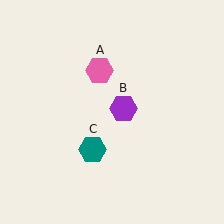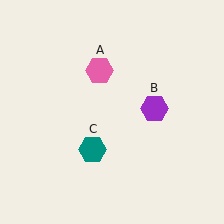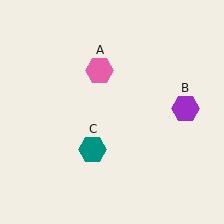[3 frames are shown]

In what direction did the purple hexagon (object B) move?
The purple hexagon (object B) moved right.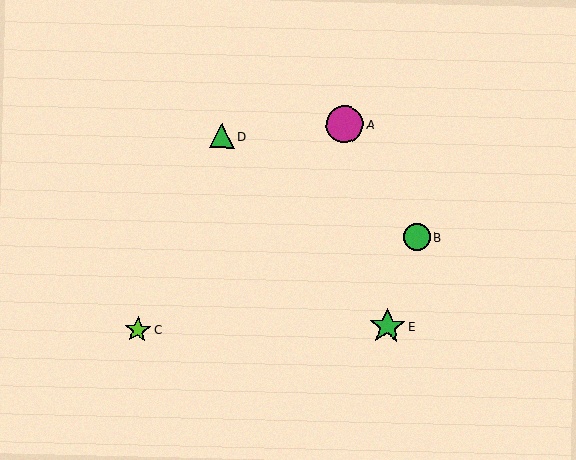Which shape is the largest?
The magenta circle (labeled A) is the largest.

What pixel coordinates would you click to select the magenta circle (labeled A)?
Click at (344, 124) to select the magenta circle A.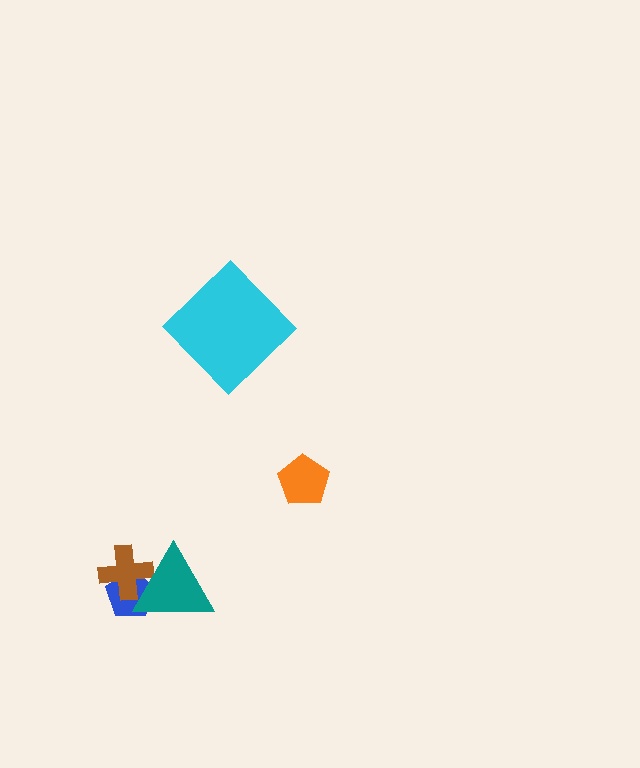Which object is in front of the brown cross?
The teal triangle is in front of the brown cross.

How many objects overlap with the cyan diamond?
0 objects overlap with the cyan diamond.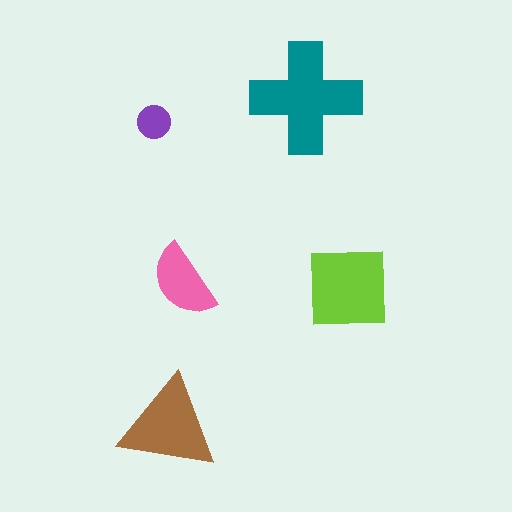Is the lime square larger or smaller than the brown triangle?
Larger.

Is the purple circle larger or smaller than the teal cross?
Smaller.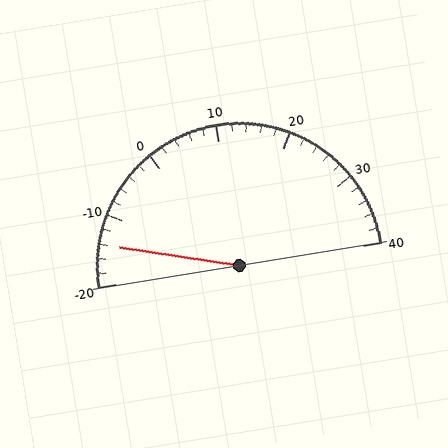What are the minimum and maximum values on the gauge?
The gauge ranges from -20 to 40.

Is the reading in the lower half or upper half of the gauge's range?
The reading is in the lower half of the range (-20 to 40).